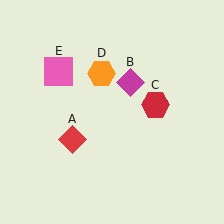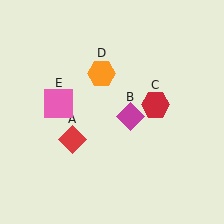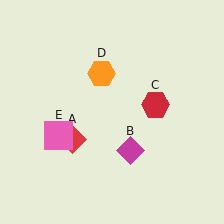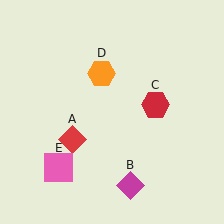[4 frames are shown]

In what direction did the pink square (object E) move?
The pink square (object E) moved down.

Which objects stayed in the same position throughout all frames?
Red diamond (object A) and red hexagon (object C) and orange hexagon (object D) remained stationary.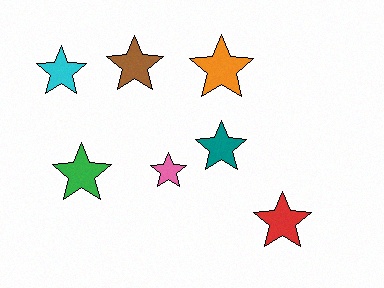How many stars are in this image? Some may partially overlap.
There are 7 stars.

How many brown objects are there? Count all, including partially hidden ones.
There is 1 brown object.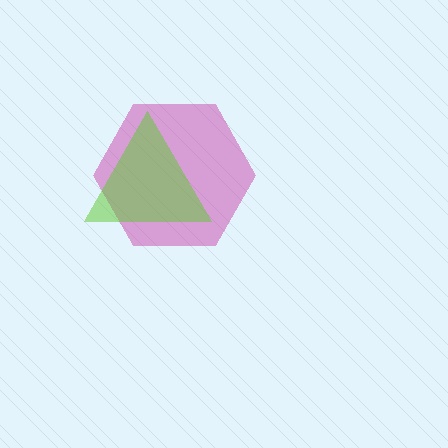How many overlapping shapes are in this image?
There are 2 overlapping shapes in the image.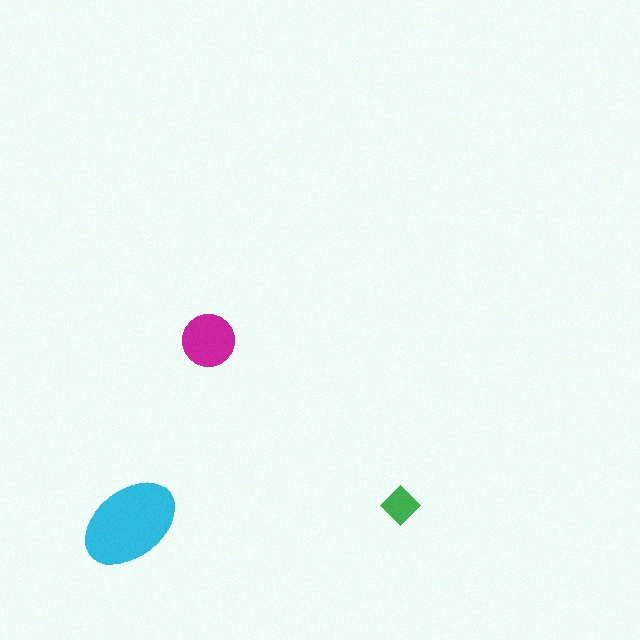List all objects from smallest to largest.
The green diamond, the magenta circle, the cyan ellipse.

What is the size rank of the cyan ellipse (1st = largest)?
1st.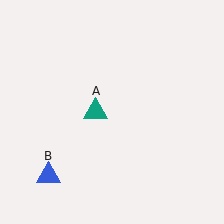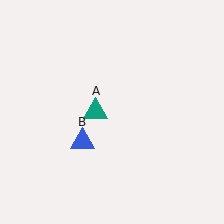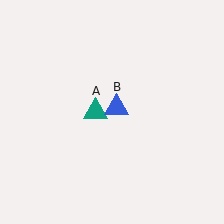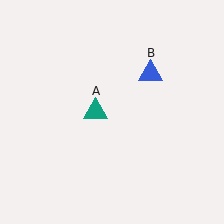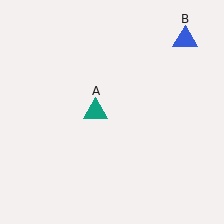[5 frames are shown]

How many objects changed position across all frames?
1 object changed position: blue triangle (object B).